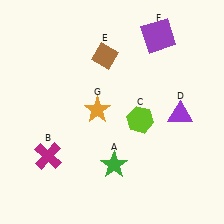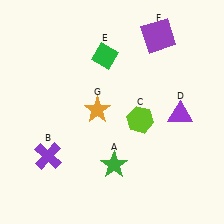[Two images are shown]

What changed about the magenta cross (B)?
In Image 1, B is magenta. In Image 2, it changed to purple.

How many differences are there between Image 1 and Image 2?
There are 2 differences between the two images.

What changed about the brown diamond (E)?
In Image 1, E is brown. In Image 2, it changed to green.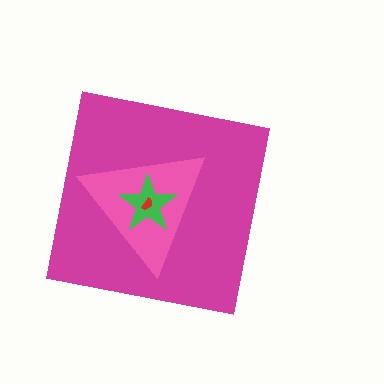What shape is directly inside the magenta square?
The pink triangle.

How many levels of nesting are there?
4.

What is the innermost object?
The red semicircle.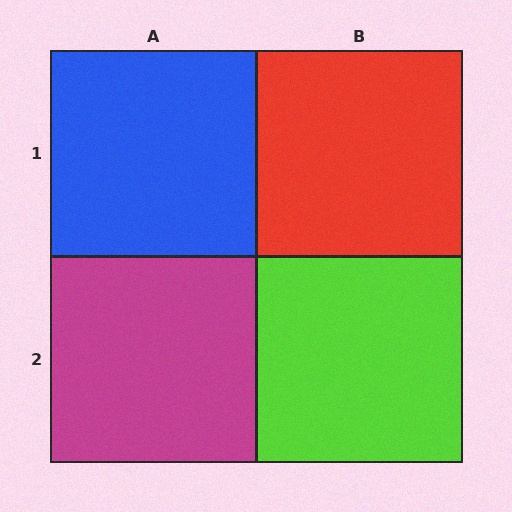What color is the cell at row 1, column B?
Red.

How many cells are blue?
1 cell is blue.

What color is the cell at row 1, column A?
Blue.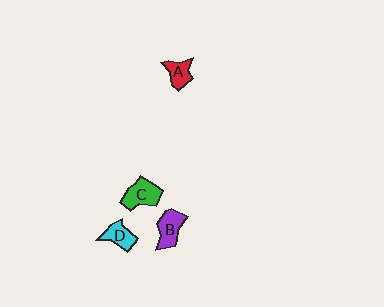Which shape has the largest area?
Shape C (green).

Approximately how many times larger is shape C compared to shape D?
Approximately 1.4 times.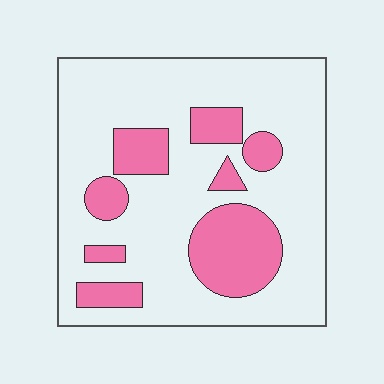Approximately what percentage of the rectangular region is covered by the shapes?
Approximately 25%.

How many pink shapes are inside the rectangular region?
8.